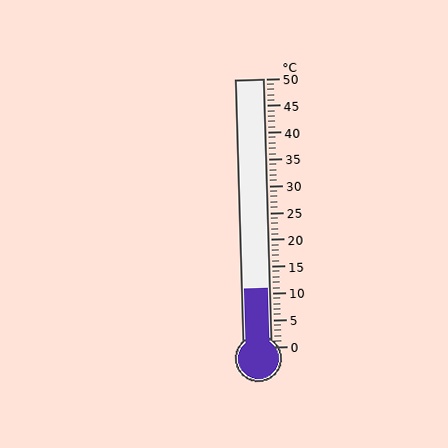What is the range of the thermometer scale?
The thermometer scale ranges from 0°C to 50°C.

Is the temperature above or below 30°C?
The temperature is below 30°C.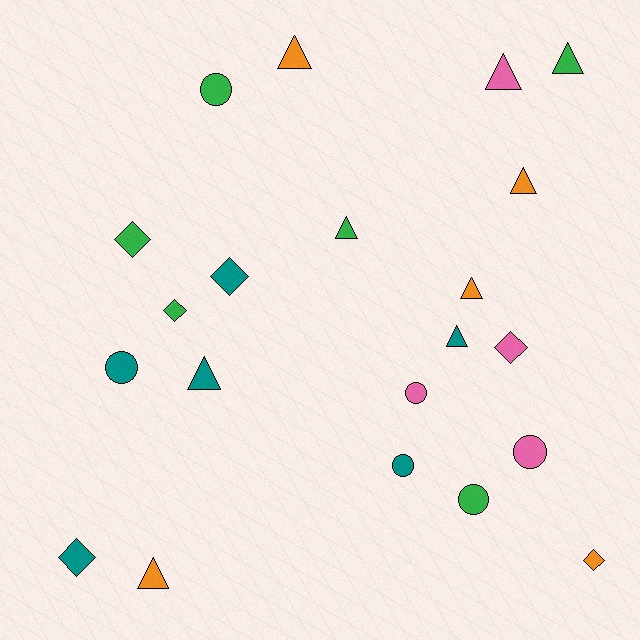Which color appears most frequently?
Teal, with 6 objects.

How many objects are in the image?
There are 21 objects.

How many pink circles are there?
There are 2 pink circles.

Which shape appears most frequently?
Triangle, with 9 objects.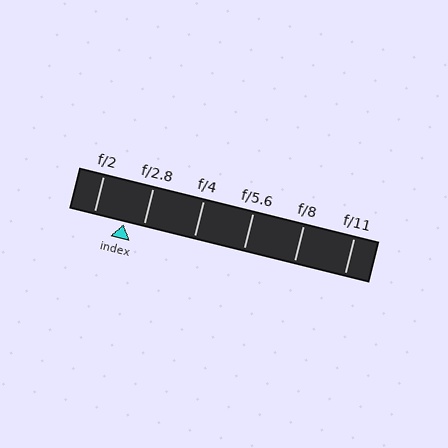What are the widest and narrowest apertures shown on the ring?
The widest aperture shown is f/2 and the narrowest is f/11.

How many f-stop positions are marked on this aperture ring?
There are 6 f-stop positions marked.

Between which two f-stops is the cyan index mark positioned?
The index mark is between f/2 and f/2.8.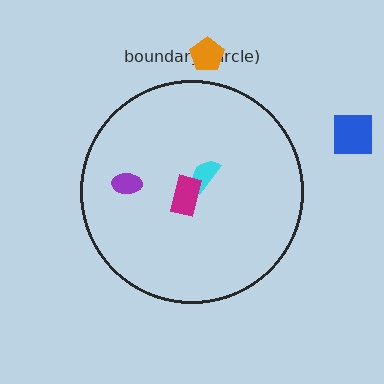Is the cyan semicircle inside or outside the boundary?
Inside.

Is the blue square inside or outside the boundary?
Outside.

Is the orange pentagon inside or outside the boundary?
Outside.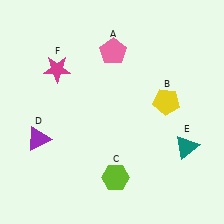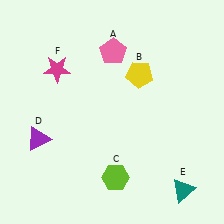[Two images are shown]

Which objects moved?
The objects that moved are: the yellow pentagon (B), the teal triangle (E).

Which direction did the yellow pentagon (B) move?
The yellow pentagon (B) moved left.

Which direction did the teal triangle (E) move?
The teal triangle (E) moved down.